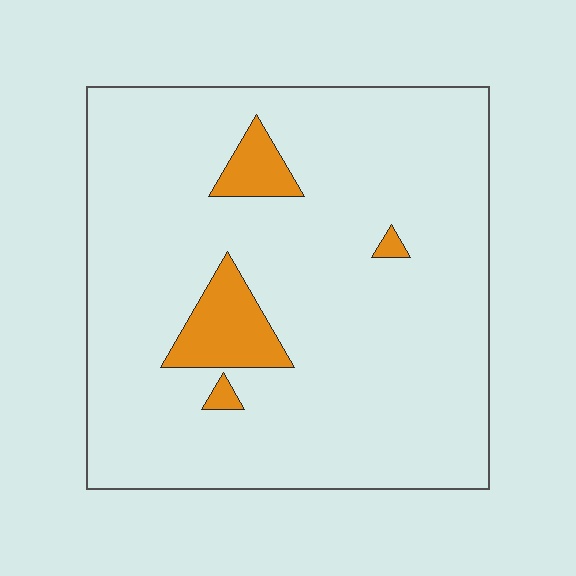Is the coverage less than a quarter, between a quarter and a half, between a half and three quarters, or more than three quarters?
Less than a quarter.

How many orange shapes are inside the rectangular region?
4.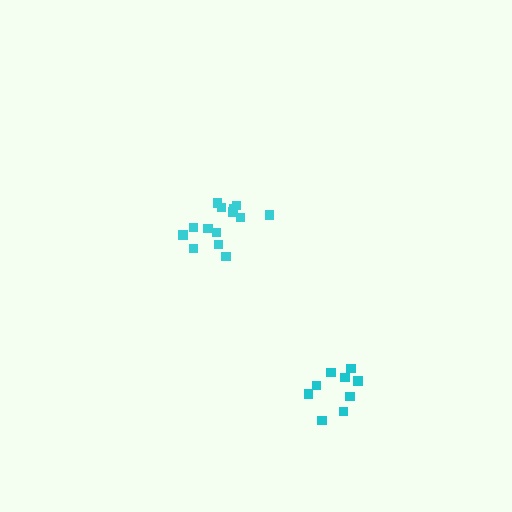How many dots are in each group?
Group 1: 14 dots, Group 2: 9 dots (23 total).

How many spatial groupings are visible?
There are 2 spatial groupings.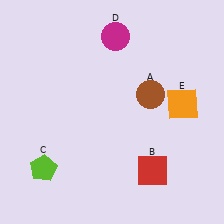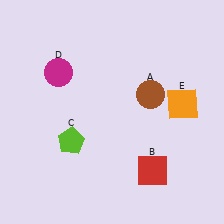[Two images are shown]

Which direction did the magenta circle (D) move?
The magenta circle (D) moved left.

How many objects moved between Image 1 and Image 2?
2 objects moved between the two images.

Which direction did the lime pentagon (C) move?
The lime pentagon (C) moved right.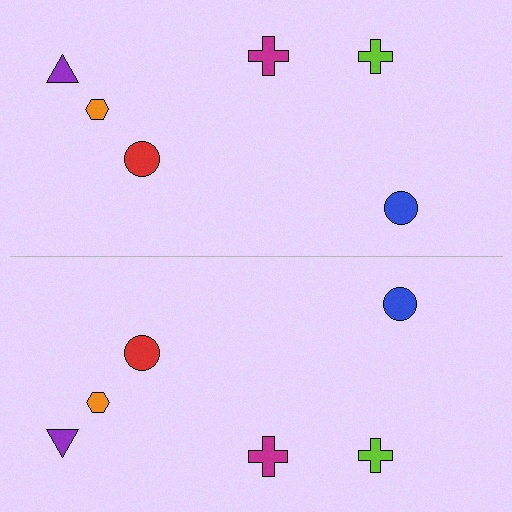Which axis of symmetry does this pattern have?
The pattern has a horizontal axis of symmetry running through the center of the image.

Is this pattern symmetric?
Yes, this pattern has bilateral (reflection) symmetry.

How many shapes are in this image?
There are 12 shapes in this image.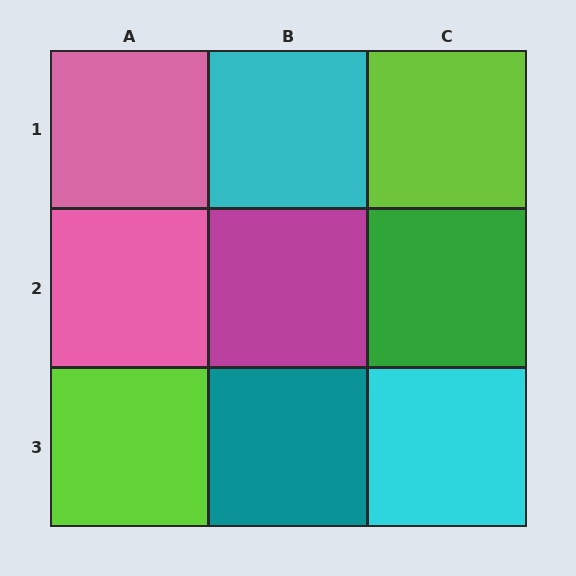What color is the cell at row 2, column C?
Green.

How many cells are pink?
2 cells are pink.